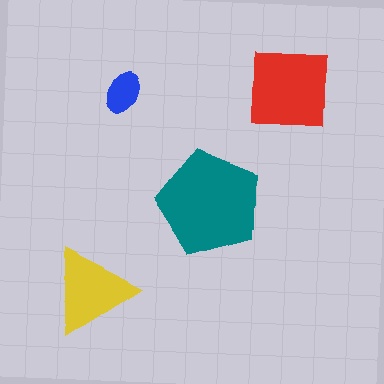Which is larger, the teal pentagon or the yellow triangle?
The teal pentagon.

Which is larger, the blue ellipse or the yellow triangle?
The yellow triangle.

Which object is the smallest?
The blue ellipse.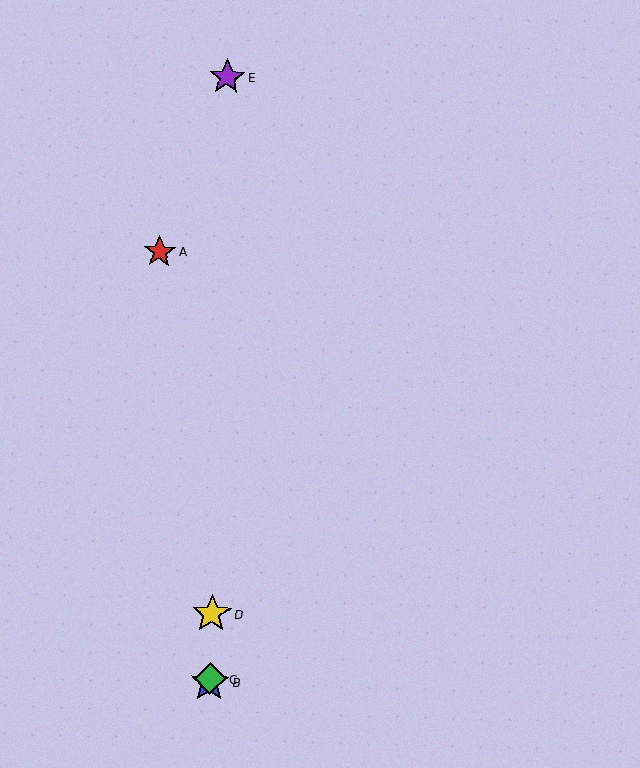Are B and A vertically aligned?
No, B is at x≈210 and A is at x≈160.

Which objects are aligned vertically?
Objects B, C, D, E are aligned vertically.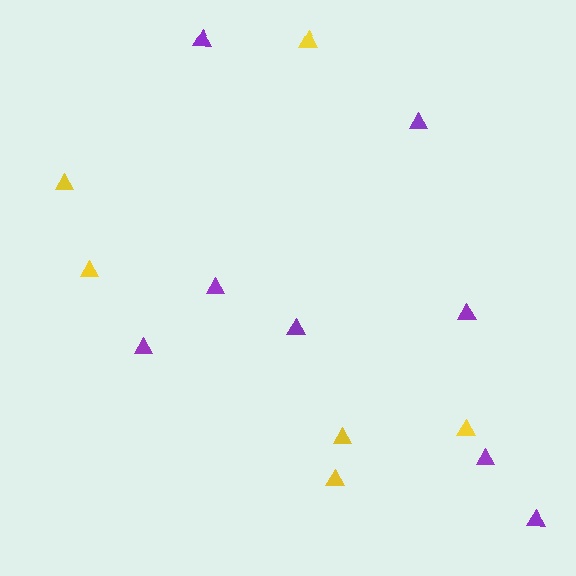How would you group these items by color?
There are 2 groups: one group of purple triangles (8) and one group of yellow triangles (6).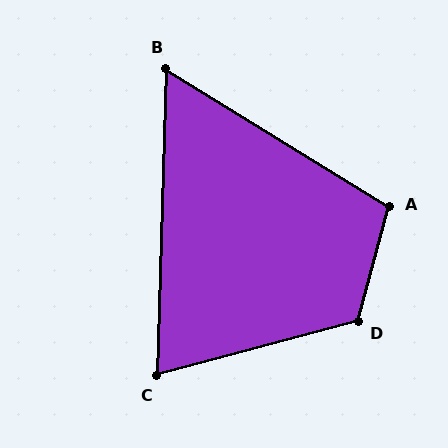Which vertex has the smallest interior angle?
B, at approximately 60 degrees.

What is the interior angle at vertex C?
Approximately 73 degrees (acute).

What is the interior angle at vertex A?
Approximately 107 degrees (obtuse).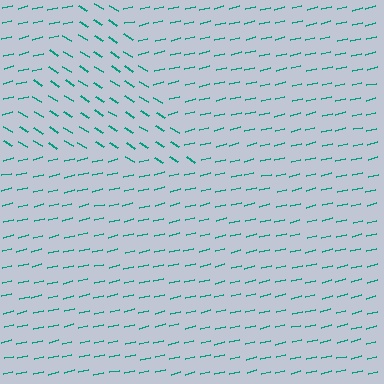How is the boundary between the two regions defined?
The boundary is defined purely by a change in line orientation (approximately 45 degrees difference). All lines are the same color and thickness.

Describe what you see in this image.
The image is filled with small teal line segments. A triangle region in the image has lines oriented differently from the surrounding lines, creating a visible texture boundary.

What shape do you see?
I see a triangle.